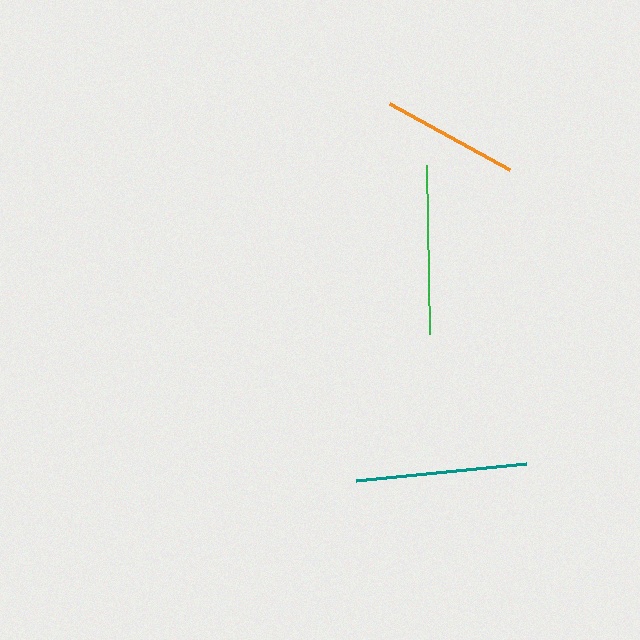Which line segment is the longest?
The teal line is the longest at approximately 171 pixels.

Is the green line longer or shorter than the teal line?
The teal line is longer than the green line.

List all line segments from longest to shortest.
From longest to shortest: teal, green, orange.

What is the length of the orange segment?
The orange segment is approximately 138 pixels long.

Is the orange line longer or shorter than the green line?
The green line is longer than the orange line.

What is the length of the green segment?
The green segment is approximately 170 pixels long.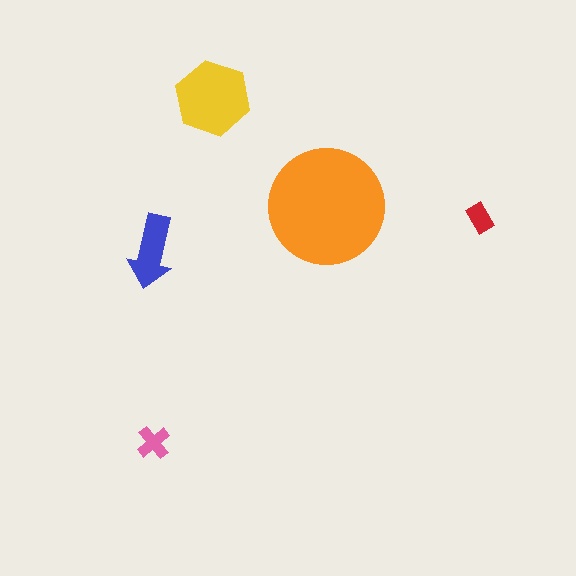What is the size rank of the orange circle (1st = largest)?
1st.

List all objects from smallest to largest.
The red rectangle, the pink cross, the blue arrow, the yellow hexagon, the orange circle.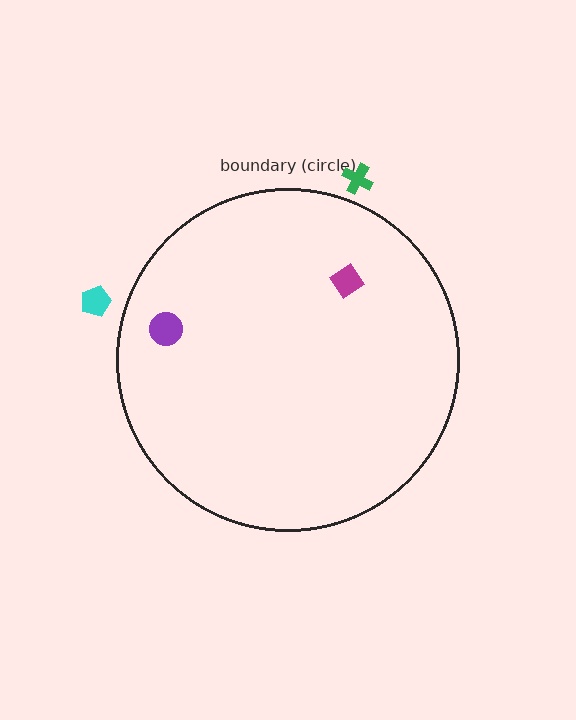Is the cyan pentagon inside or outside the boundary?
Outside.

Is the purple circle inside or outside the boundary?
Inside.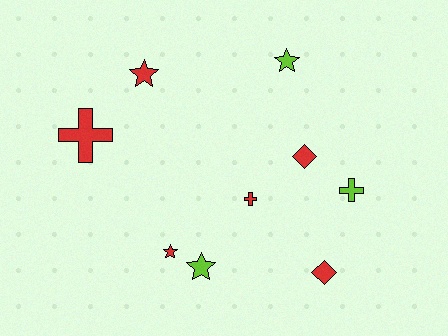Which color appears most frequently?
Red, with 6 objects.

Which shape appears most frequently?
Star, with 4 objects.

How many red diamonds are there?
There are 2 red diamonds.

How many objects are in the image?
There are 9 objects.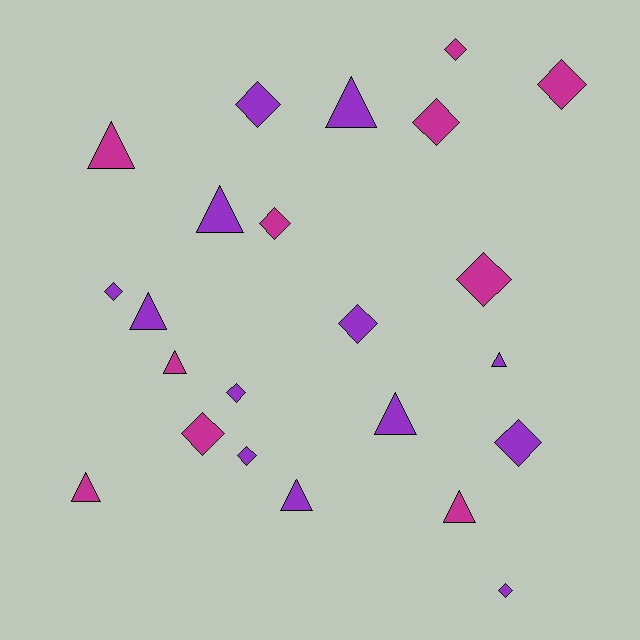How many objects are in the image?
There are 23 objects.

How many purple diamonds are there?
There are 7 purple diamonds.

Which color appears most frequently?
Purple, with 13 objects.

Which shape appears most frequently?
Diamond, with 13 objects.